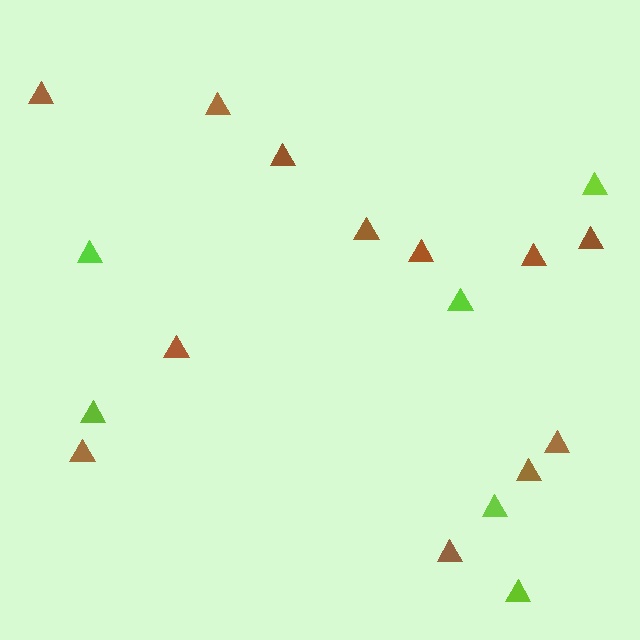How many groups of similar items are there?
There are 2 groups: one group of brown triangles (12) and one group of lime triangles (6).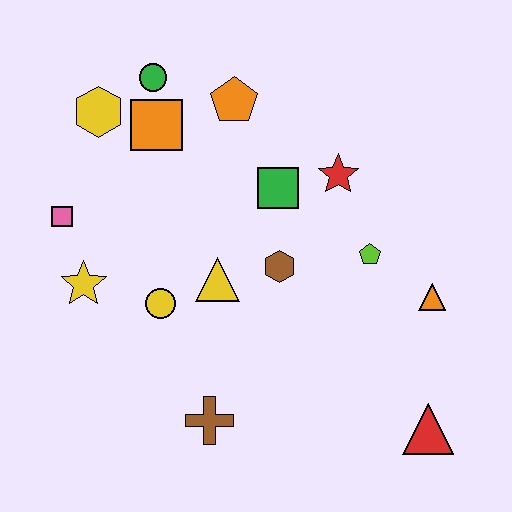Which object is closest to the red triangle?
The orange triangle is closest to the red triangle.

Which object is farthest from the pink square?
The red triangle is farthest from the pink square.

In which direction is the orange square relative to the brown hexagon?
The orange square is above the brown hexagon.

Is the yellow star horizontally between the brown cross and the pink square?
Yes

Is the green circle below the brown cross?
No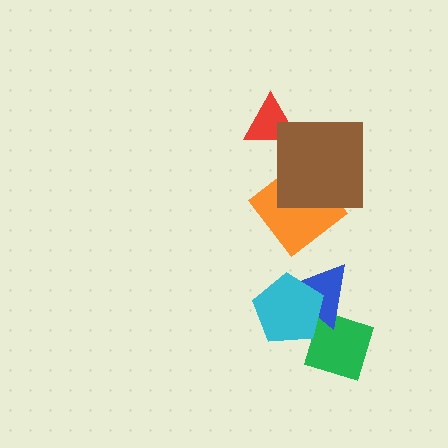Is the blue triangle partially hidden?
Yes, it is partially covered by another shape.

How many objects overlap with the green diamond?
2 objects overlap with the green diamond.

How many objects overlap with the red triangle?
1 object overlaps with the red triangle.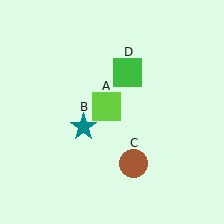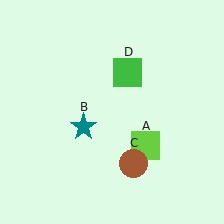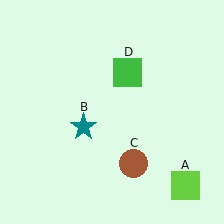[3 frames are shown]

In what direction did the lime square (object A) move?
The lime square (object A) moved down and to the right.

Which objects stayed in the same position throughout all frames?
Teal star (object B) and brown circle (object C) and green square (object D) remained stationary.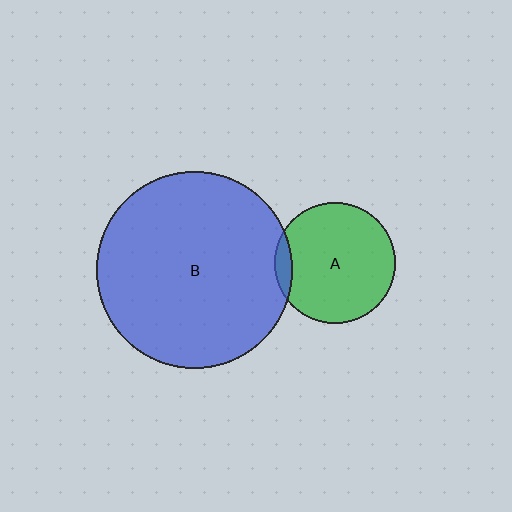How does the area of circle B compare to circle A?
Approximately 2.6 times.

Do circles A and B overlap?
Yes.